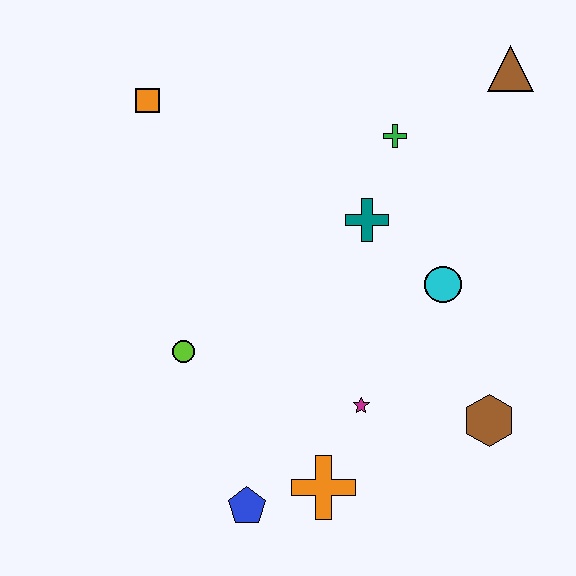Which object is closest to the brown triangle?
The green cross is closest to the brown triangle.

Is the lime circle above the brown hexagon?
Yes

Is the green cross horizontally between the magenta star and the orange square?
No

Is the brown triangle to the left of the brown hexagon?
No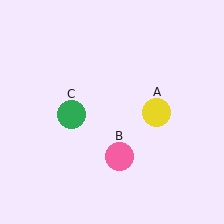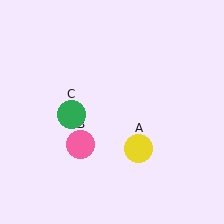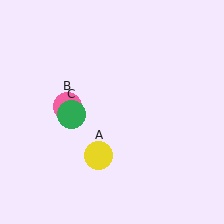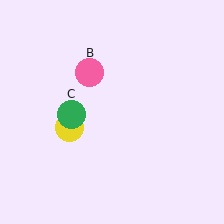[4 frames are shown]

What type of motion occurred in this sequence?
The yellow circle (object A), pink circle (object B) rotated clockwise around the center of the scene.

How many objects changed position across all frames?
2 objects changed position: yellow circle (object A), pink circle (object B).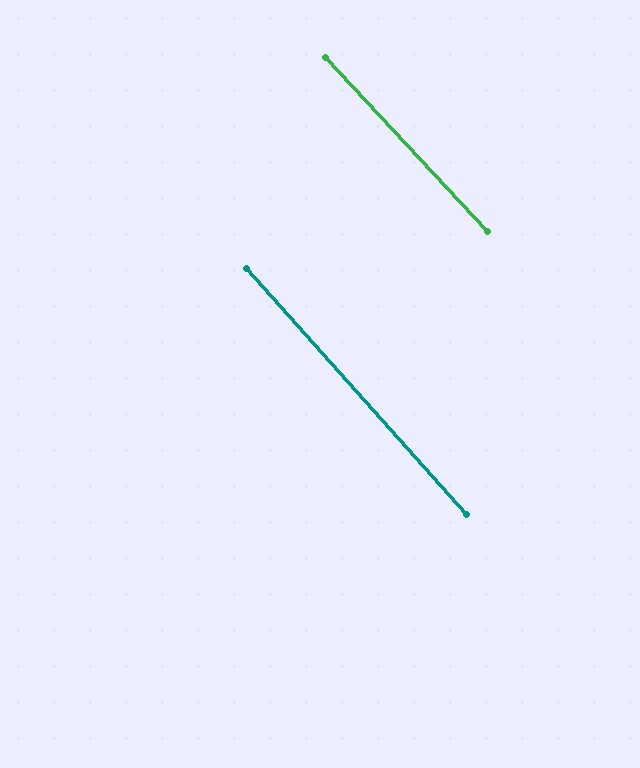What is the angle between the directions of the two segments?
Approximately 1 degree.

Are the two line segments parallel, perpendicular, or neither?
Parallel — their directions differ by only 1.3°.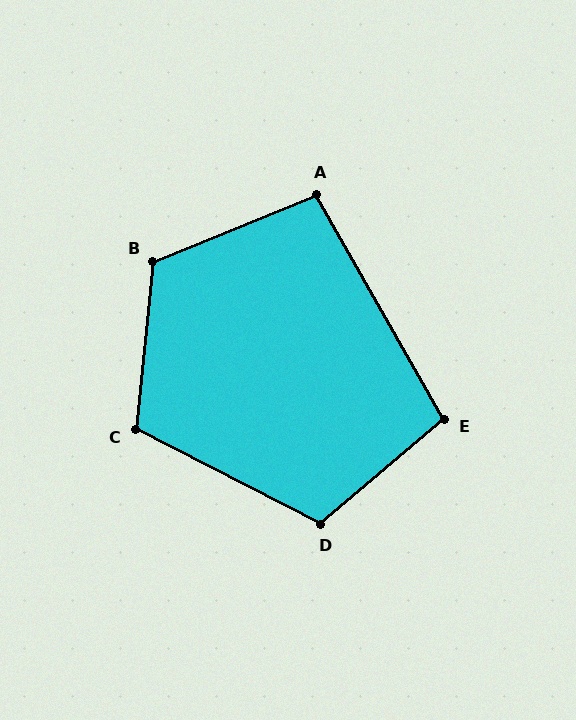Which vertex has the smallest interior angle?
A, at approximately 98 degrees.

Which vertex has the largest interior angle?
B, at approximately 118 degrees.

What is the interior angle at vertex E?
Approximately 100 degrees (obtuse).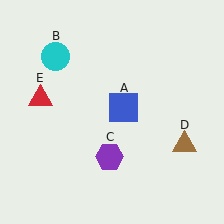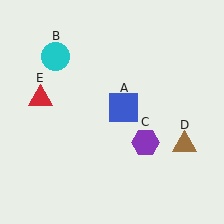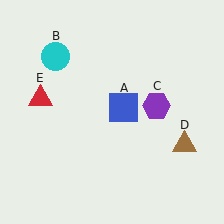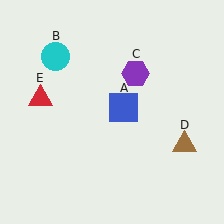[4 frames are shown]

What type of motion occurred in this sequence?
The purple hexagon (object C) rotated counterclockwise around the center of the scene.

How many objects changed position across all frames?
1 object changed position: purple hexagon (object C).